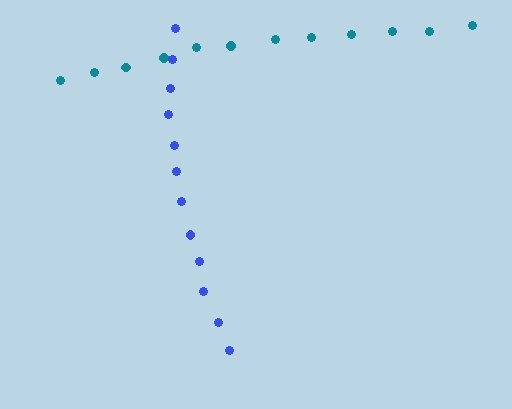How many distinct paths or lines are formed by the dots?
There are 2 distinct paths.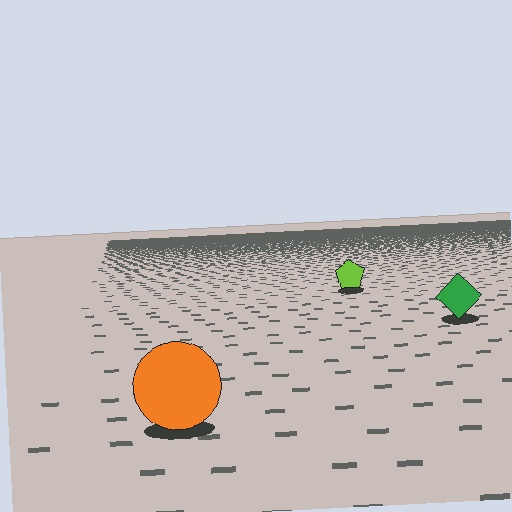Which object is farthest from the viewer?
The lime pentagon is farthest from the viewer. It appears smaller and the ground texture around it is denser.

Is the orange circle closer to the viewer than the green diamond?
Yes. The orange circle is closer — you can tell from the texture gradient: the ground texture is coarser near it.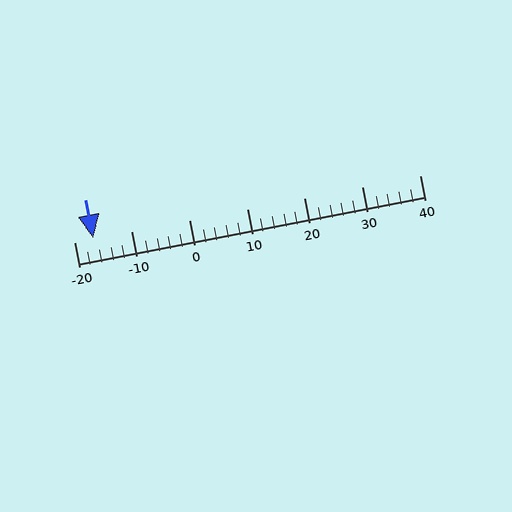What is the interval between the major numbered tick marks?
The major tick marks are spaced 10 units apart.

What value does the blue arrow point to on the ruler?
The blue arrow points to approximately -17.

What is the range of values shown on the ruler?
The ruler shows values from -20 to 40.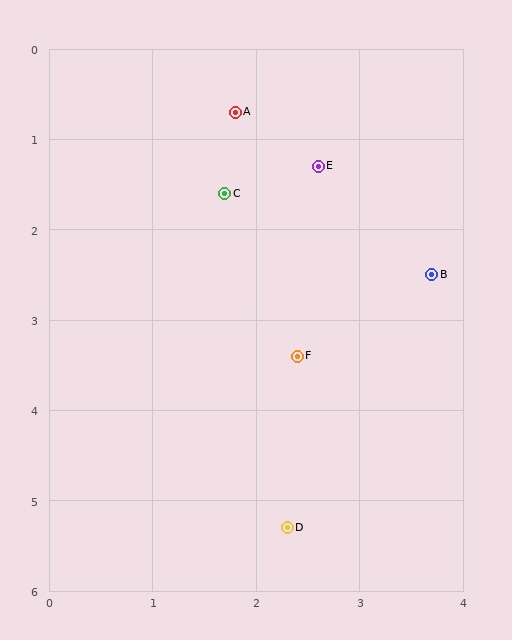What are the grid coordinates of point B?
Point B is at approximately (3.7, 2.5).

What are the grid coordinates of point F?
Point F is at approximately (2.4, 3.4).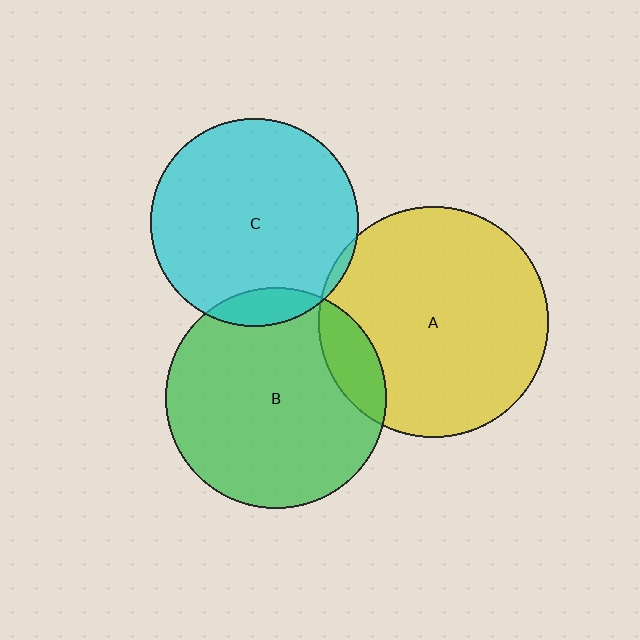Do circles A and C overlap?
Yes.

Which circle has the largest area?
Circle A (yellow).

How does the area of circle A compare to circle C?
Approximately 1.2 times.